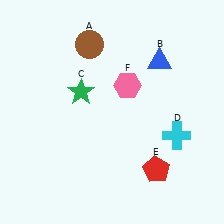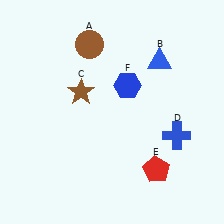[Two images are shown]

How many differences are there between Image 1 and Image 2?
There are 3 differences between the two images.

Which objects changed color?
C changed from green to brown. D changed from cyan to blue. F changed from pink to blue.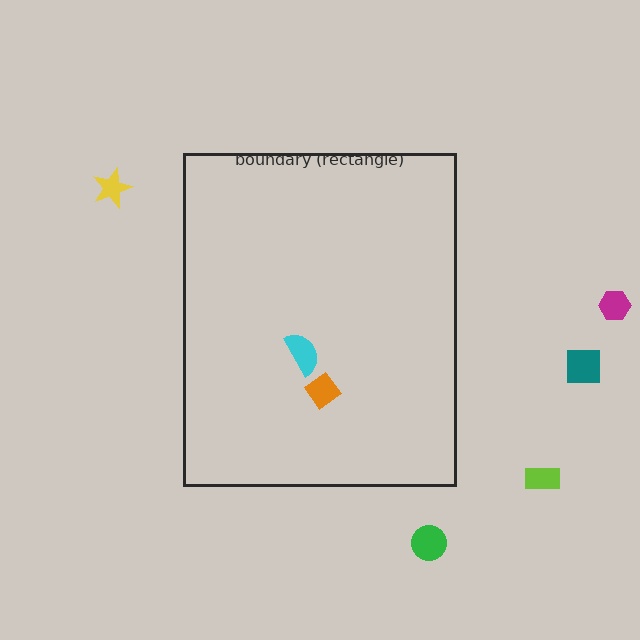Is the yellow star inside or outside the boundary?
Outside.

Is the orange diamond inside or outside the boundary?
Inside.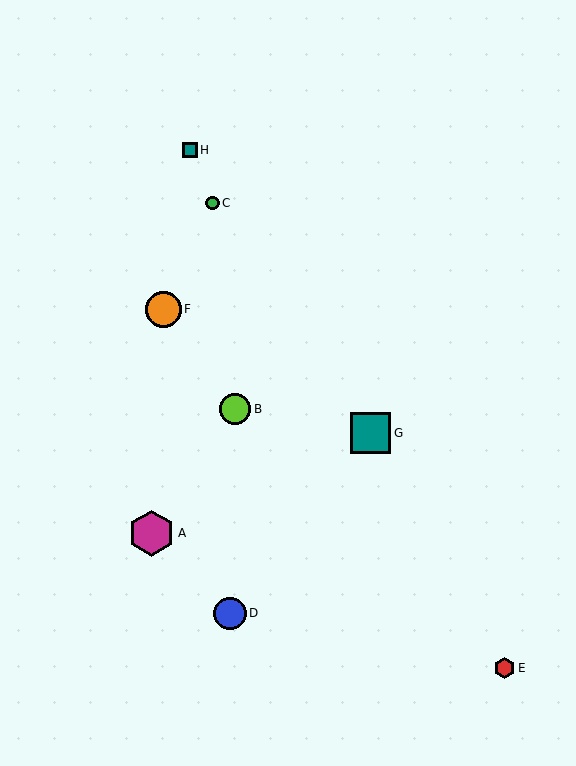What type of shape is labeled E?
Shape E is a red hexagon.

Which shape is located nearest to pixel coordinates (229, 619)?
The blue circle (labeled D) at (230, 613) is nearest to that location.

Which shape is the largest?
The magenta hexagon (labeled A) is the largest.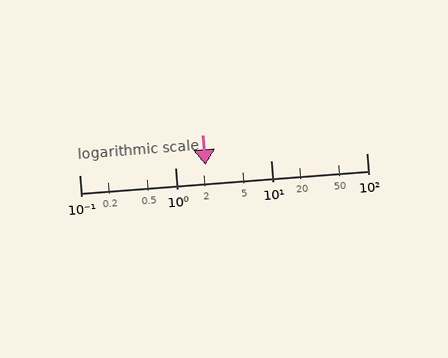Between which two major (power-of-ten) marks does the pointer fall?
The pointer is between 1 and 10.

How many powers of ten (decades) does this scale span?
The scale spans 3 decades, from 0.1 to 100.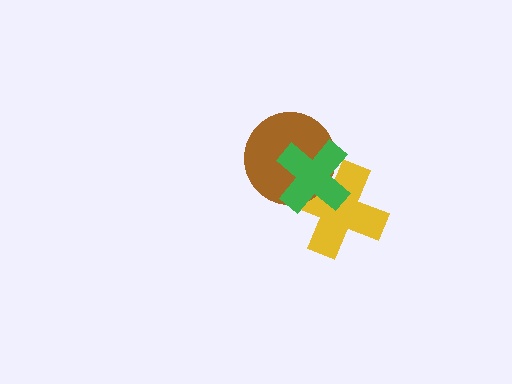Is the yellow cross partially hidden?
Yes, it is partially covered by another shape.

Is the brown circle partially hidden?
Yes, it is partially covered by another shape.